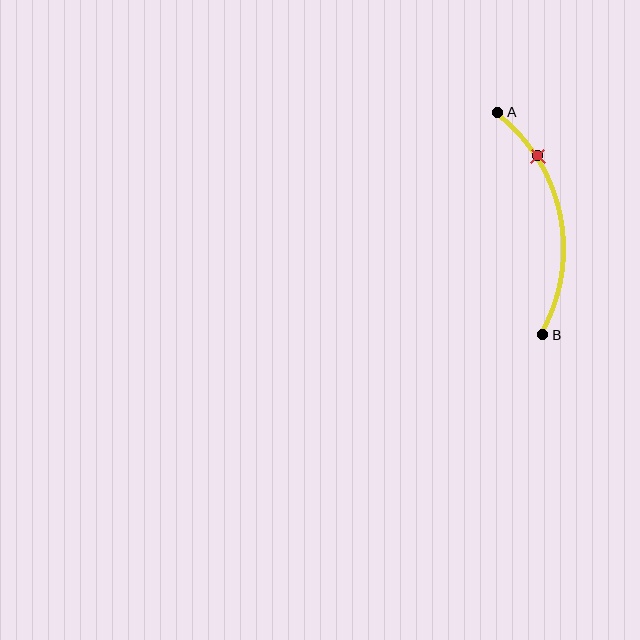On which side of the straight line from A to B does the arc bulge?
The arc bulges to the right of the straight line connecting A and B.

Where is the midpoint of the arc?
The arc midpoint is the point on the curve farthest from the straight line joining A and B. It sits to the right of that line.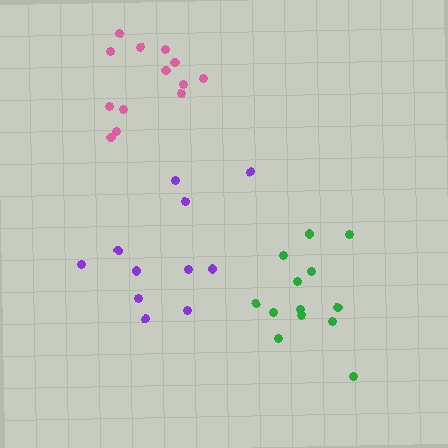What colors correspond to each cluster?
The clusters are colored: green, purple, pink.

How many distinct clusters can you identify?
There are 3 distinct clusters.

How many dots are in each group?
Group 1: 13 dots, Group 2: 11 dots, Group 3: 13 dots (37 total).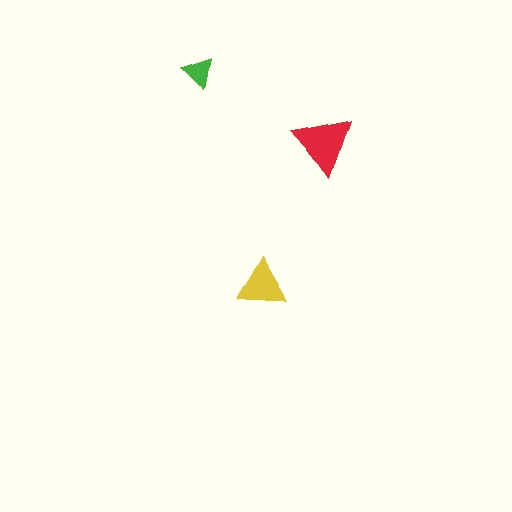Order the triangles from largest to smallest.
the red one, the yellow one, the green one.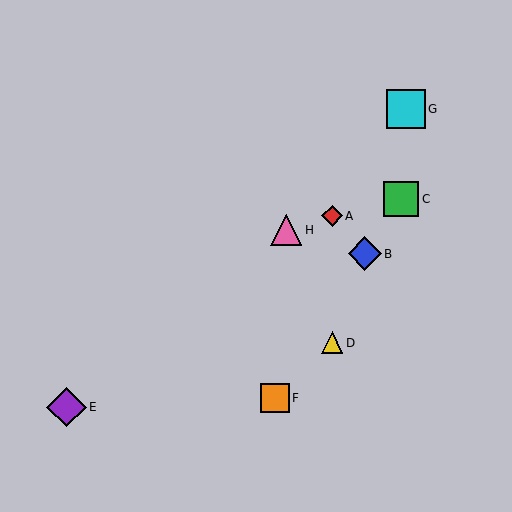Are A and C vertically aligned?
No, A is at x≈332 and C is at x≈401.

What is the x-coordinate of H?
Object H is at x≈286.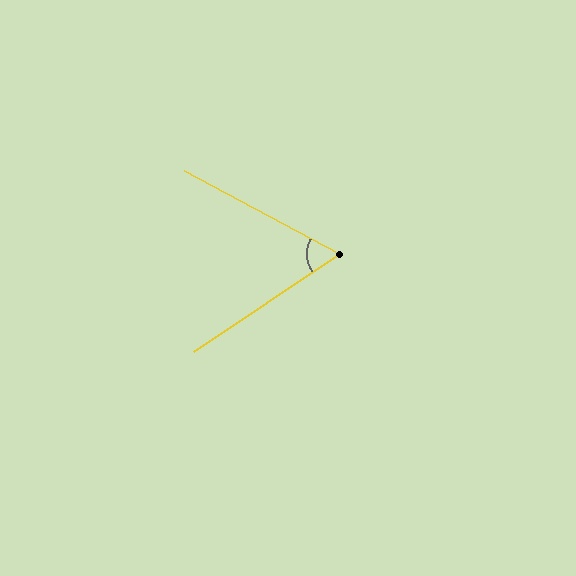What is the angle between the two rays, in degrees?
Approximately 62 degrees.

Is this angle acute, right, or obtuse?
It is acute.